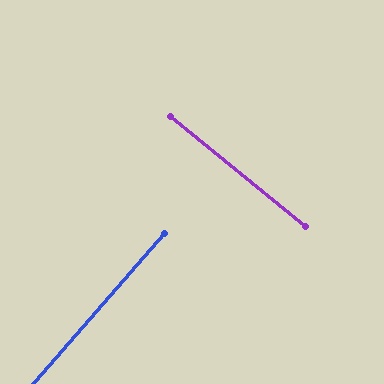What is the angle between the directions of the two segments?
Approximately 88 degrees.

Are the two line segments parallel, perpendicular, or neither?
Perpendicular — they meet at approximately 88°.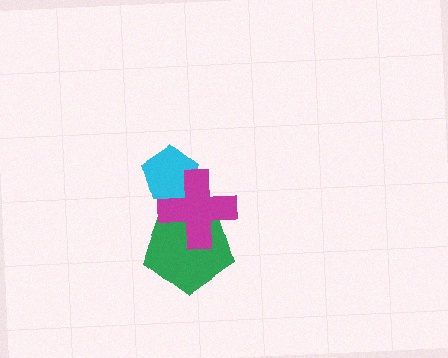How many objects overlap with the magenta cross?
2 objects overlap with the magenta cross.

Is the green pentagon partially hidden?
Yes, it is partially covered by another shape.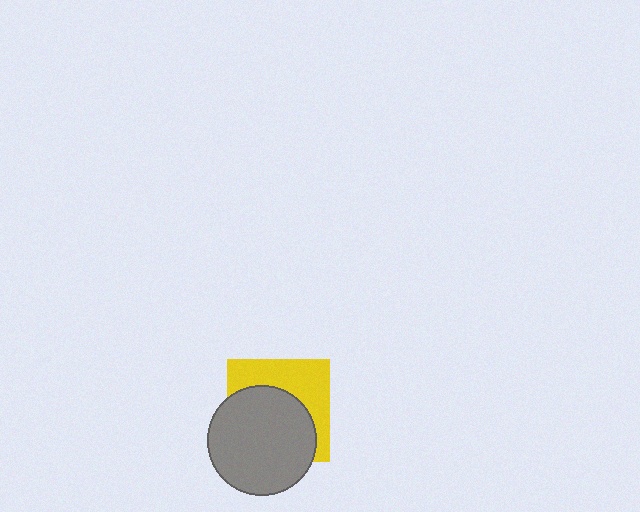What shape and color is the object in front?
The object in front is a gray circle.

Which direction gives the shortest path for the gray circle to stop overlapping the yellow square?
Moving toward the lower-left gives the shortest separation.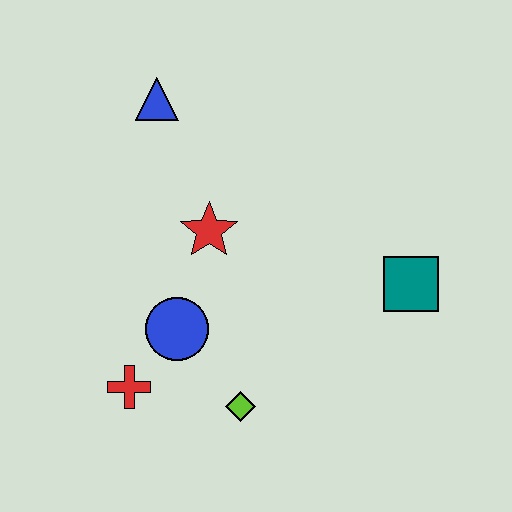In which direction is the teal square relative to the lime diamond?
The teal square is to the right of the lime diamond.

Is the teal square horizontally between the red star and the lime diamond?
No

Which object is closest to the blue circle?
The red cross is closest to the blue circle.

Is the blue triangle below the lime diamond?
No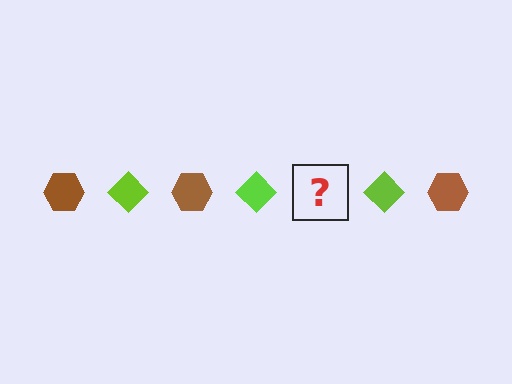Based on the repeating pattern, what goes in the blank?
The blank should be a brown hexagon.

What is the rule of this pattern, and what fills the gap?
The rule is that the pattern alternates between brown hexagon and lime diamond. The gap should be filled with a brown hexagon.